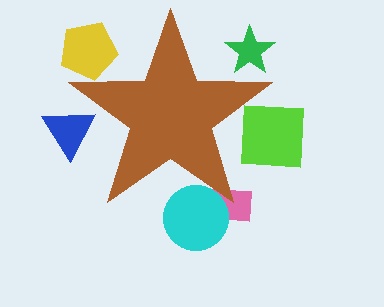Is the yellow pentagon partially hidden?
Yes, the yellow pentagon is partially hidden behind the brown star.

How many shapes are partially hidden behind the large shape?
6 shapes are partially hidden.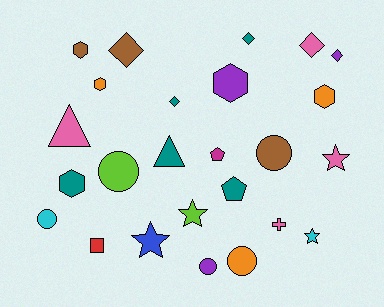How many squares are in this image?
There is 1 square.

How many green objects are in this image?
There are no green objects.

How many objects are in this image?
There are 25 objects.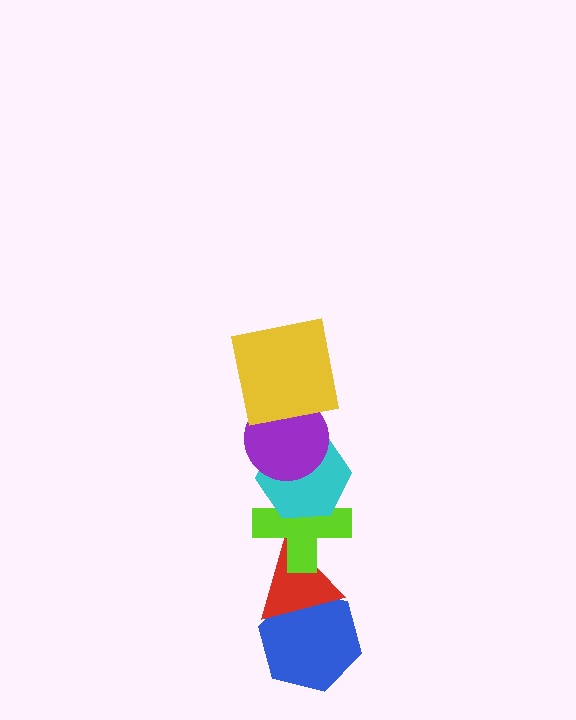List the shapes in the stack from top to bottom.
From top to bottom: the yellow square, the purple circle, the cyan hexagon, the lime cross, the red triangle, the blue hexagon.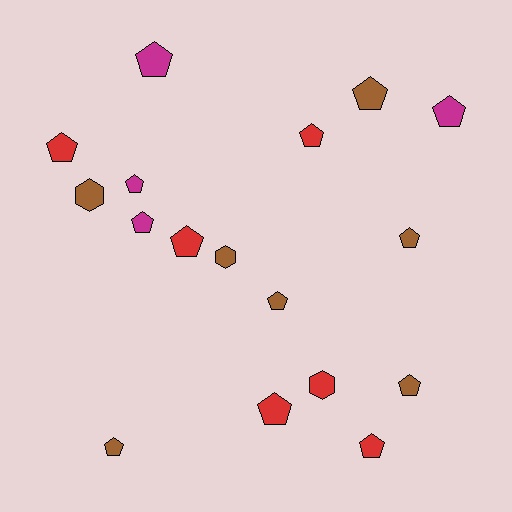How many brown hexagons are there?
There are 2 brown hexagons.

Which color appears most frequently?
Brown, with 7 objects.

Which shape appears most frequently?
Pentagon, with 14 objects.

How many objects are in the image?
There are 17 objects.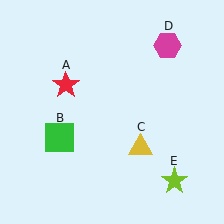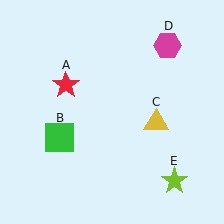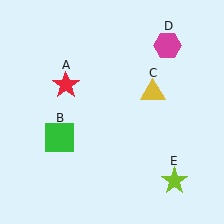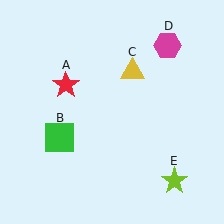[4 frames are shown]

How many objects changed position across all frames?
1 object changed position: yellow triangle (object C).